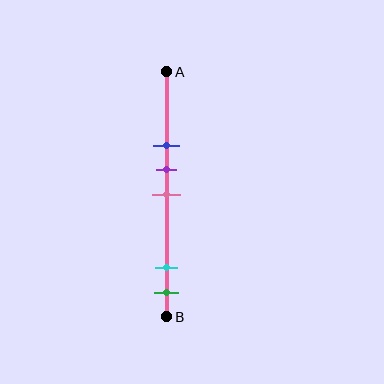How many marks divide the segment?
There are 5 marks dividing the segment.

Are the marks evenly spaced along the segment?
No, the marks are not evenly spaced.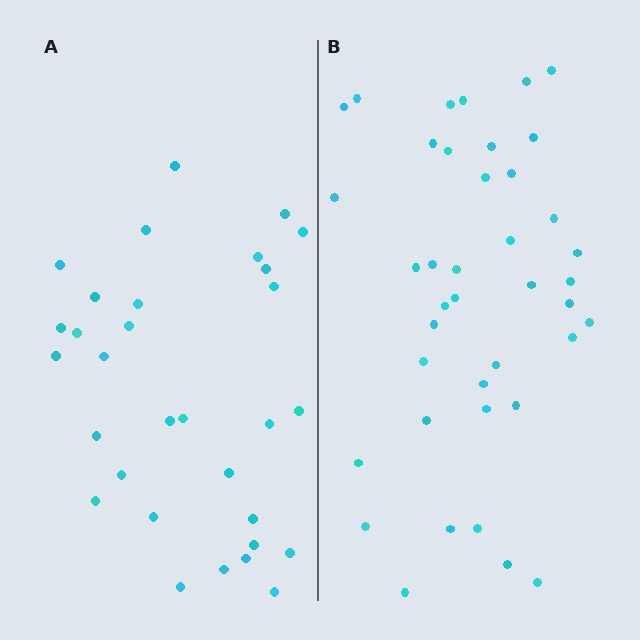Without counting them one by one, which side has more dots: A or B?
Region B (the right region) has more dots.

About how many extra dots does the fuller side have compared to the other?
Region B has roughly 8 or so more dots than region A.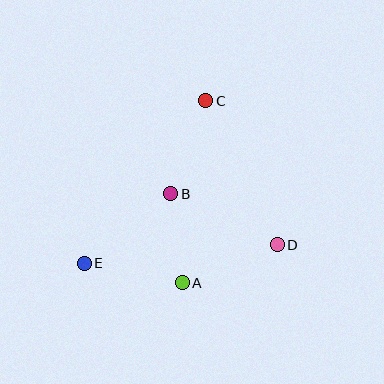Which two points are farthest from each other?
Points C and E are farthest from each other.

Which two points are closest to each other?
Points A and B are closest to each other.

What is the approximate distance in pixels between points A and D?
The distance between A and D is approximately 102 pixels.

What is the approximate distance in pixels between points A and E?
The distance between A and E is approximately 100 pixels.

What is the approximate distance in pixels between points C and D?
The distance between C and D is approximately 161 pixels.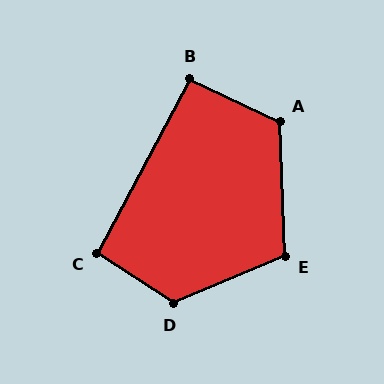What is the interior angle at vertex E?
Approximately 111 degrees (obtuse).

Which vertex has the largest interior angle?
D, at approximately 123 degrees.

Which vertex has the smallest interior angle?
B, at approximately 93 degrees.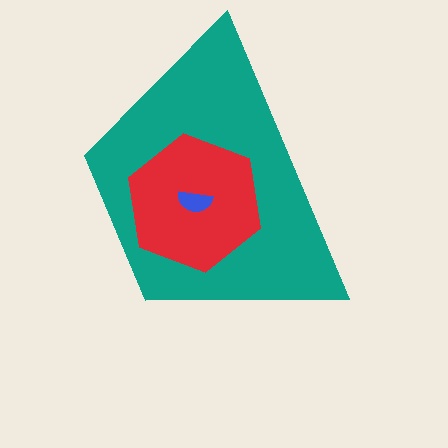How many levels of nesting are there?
3.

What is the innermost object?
The blue semicircle.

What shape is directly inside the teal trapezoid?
The red hexagon.